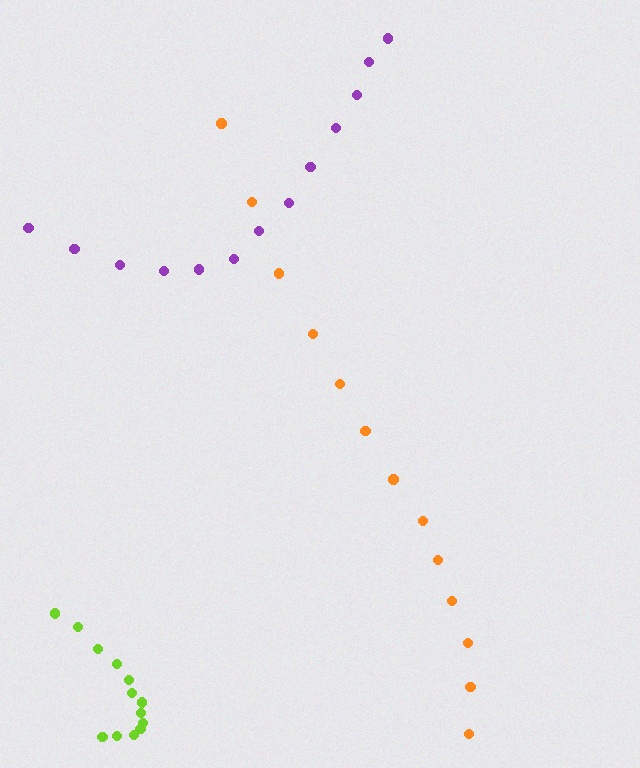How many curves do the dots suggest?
There are 3 distinct paths.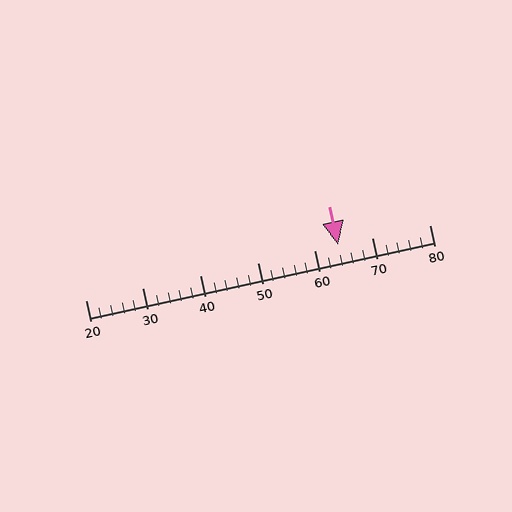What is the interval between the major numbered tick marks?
The major tick marks are spaced 10 units apart.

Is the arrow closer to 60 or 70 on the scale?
The arrow is closer to 60.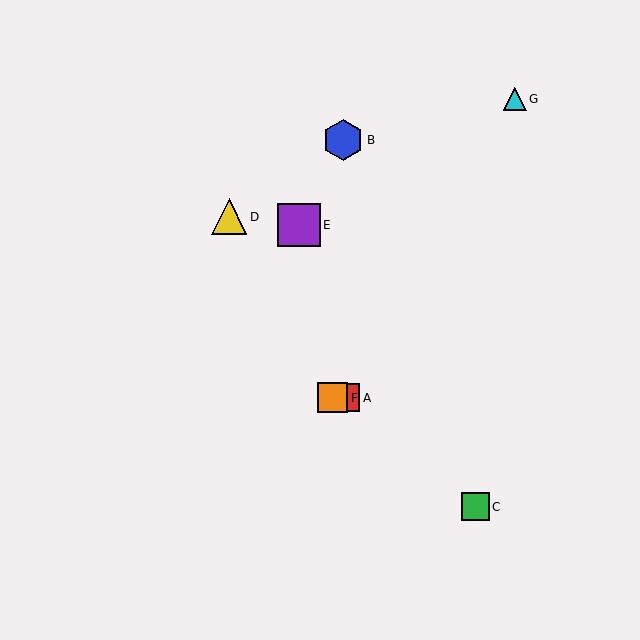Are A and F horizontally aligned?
Yes, both are at y≈398.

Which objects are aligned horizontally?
Objects A, F are aligned horizontally.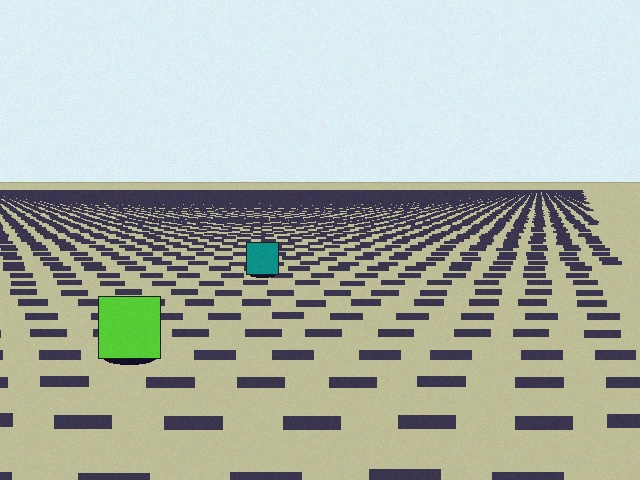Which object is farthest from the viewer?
The teal square is farthest from the viewer. It appears smaller and the ground texture around it is denser.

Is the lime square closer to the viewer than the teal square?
Yes. The lime square is closer — you can tell from the texture gradient: the ground texture is coarser near it.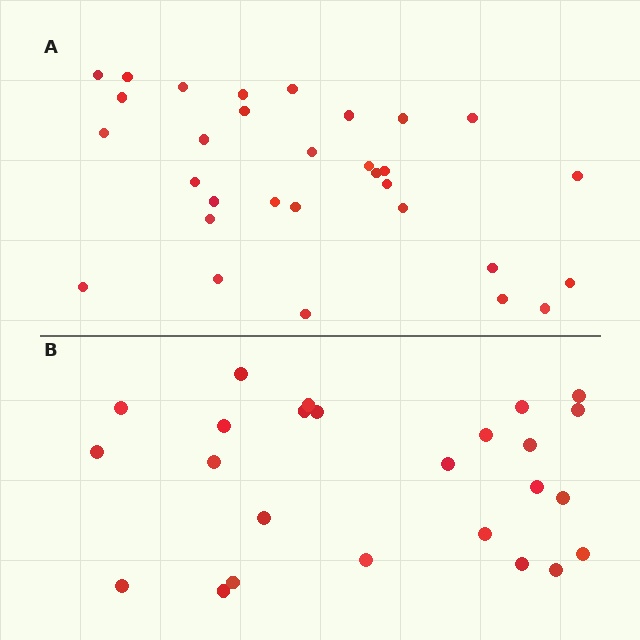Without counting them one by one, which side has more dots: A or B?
Region A (the top region) has more dots.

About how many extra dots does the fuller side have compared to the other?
Region A has about 6 more dots than region B.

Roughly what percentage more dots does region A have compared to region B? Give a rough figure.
About 25% more.